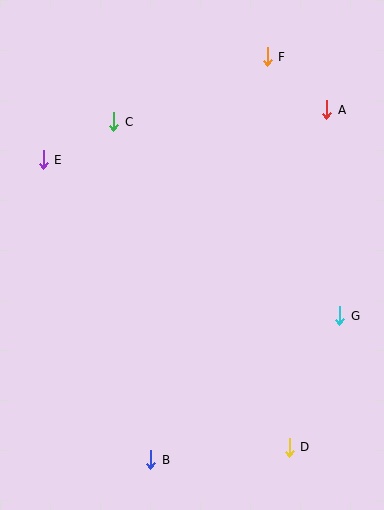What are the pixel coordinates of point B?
Point B is at (151, 460).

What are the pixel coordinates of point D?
Point D is at (289, 447).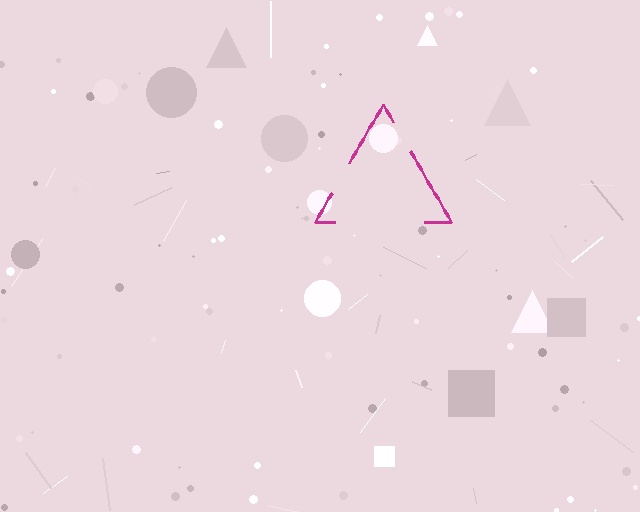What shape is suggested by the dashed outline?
The dashed outline suggests a triangle.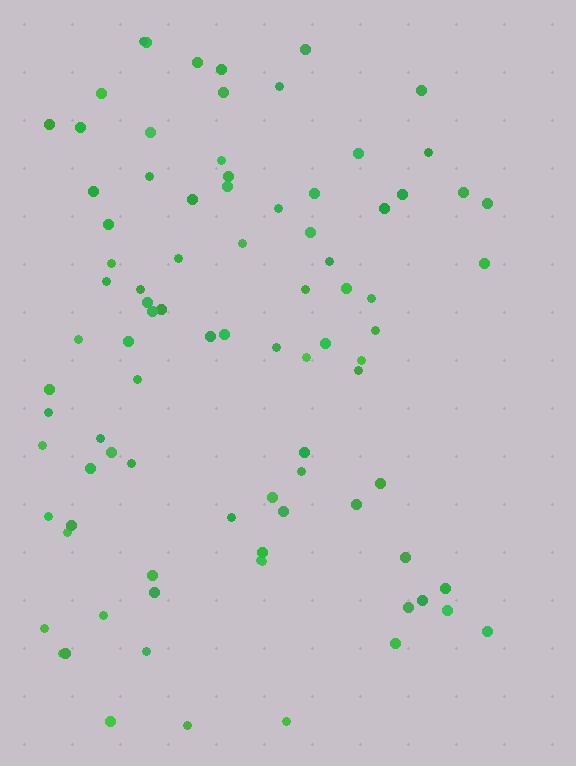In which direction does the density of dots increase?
From right to left, with the left side densest.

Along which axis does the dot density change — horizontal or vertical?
Horizontal.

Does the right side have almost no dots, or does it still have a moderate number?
Still a moderate number, just noticeably fewer than the left.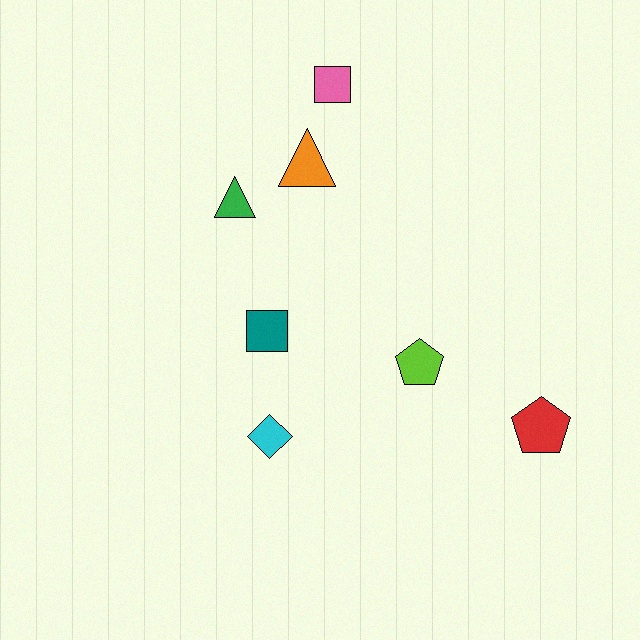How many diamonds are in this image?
There is 1 diamond.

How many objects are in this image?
There are 7 objects.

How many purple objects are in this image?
There are no purple objects.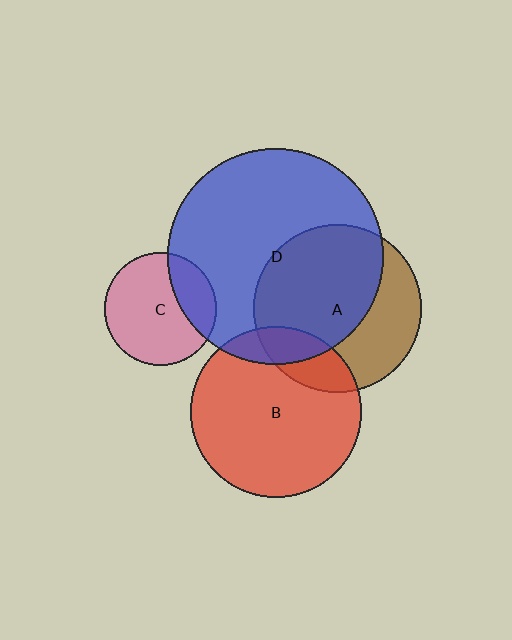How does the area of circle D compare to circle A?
Approximately 1.6 times.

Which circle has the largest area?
Circle D (blue).